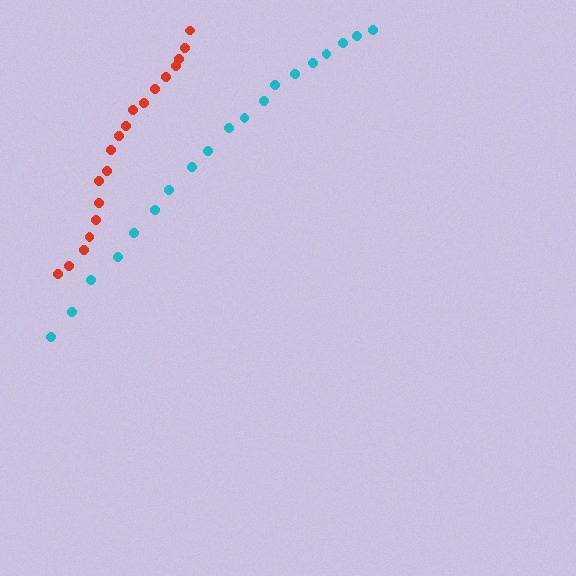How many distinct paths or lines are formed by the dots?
There are 2 distinct paths.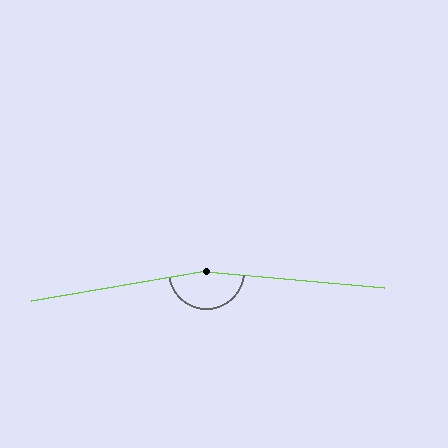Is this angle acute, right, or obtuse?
It is obtuse.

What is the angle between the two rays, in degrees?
Approximately 165 degrees.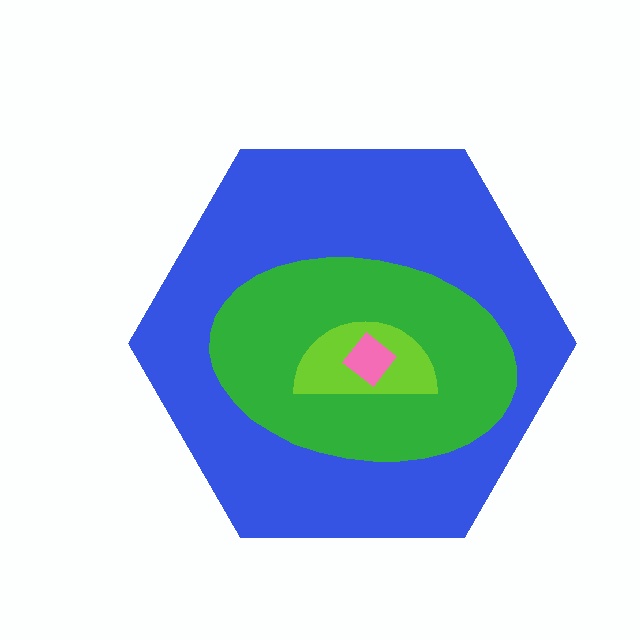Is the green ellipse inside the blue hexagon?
Yes.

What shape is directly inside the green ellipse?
The lime semicircle.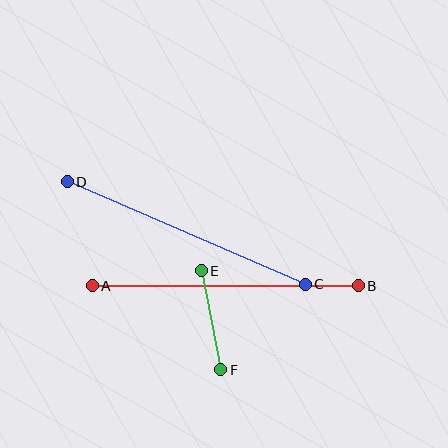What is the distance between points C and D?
The distance is approximately 259 pixels.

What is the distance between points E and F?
The distance is approximately 101 pixels.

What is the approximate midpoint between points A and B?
The midpoint is at approximately (225, 286) pixels.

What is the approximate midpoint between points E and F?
The midpoint is at approximately (211, 320) pixels.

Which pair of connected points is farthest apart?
Points A and B are farthest apart.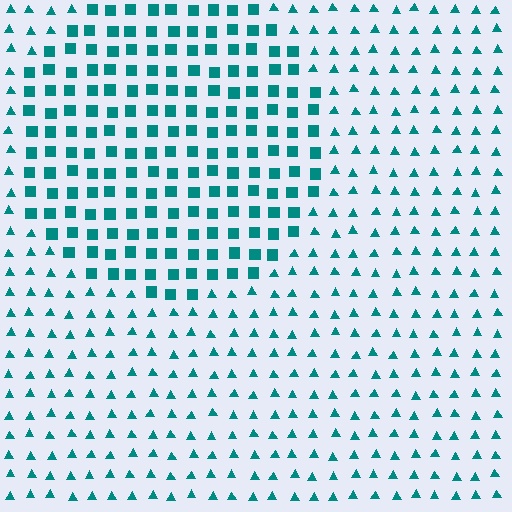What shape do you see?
I see a circle.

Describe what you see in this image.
The image is filled with small teal elements arranged in a uniform grid. A circle-shaped region contains squares, while the surrounding area contains triangles. The boundary is defined purely by the change in element shape.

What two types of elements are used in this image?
The image uses squares inside the circle region and triangles outside it.